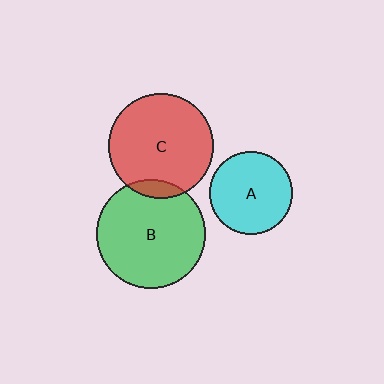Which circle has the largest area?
Circle B (green).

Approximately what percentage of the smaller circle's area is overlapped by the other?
Approximately 10%.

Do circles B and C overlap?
Yes.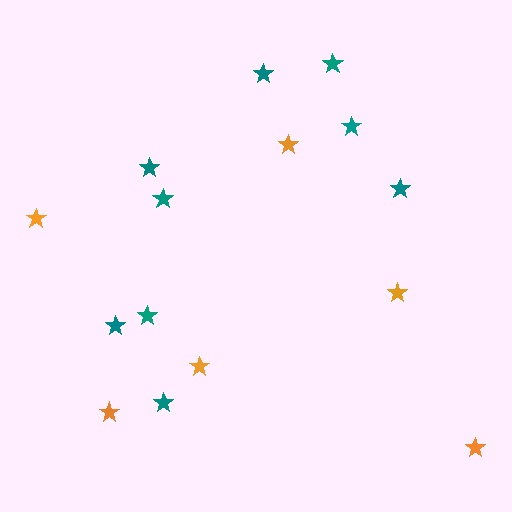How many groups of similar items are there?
There are 2 groups: one group of orange stars (6) and one group of teal stars (9).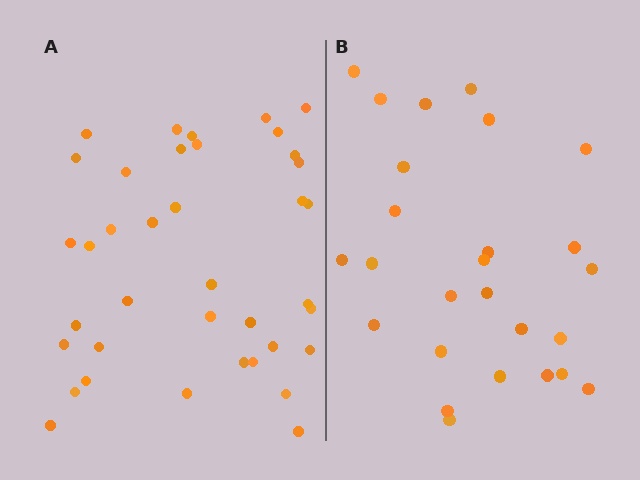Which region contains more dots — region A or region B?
Region A (the left region) has more dots.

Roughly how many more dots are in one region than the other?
Region A has roughly 12 or so more dots than region B.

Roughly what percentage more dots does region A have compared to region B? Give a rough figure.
About 45% more.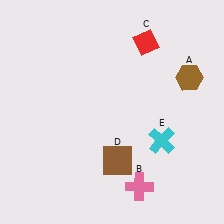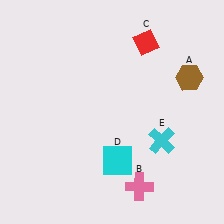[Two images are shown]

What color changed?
The square (D) changed from brown in Image 1 to cyan in Image 2.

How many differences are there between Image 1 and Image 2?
There is 1 difference between the two images.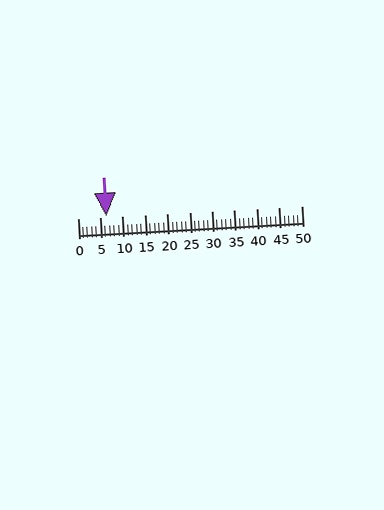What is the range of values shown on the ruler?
The ruler shows values from 0 to 50.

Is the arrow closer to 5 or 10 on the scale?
The arrow is closer to 5.